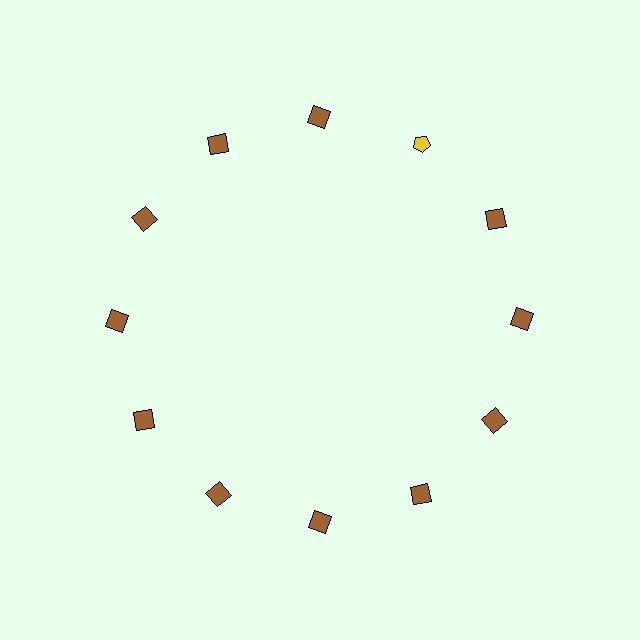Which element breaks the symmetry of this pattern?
The yellow pentagon at roughly the 1 o'clock position breaks the symmetry. All other shapes are brown squares.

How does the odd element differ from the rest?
It differs in both color (yellow instead of brown) and shape (pentagon instead of square).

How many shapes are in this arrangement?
There are 12 shapes arranged in a ring pattern.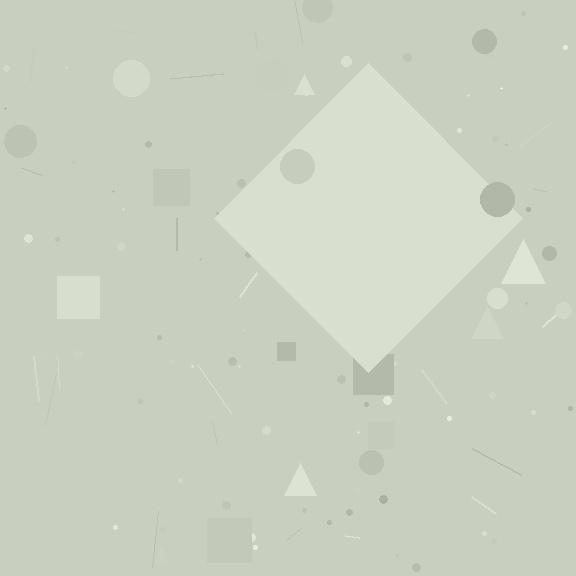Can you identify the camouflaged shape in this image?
The camouflaged shape is a diamond.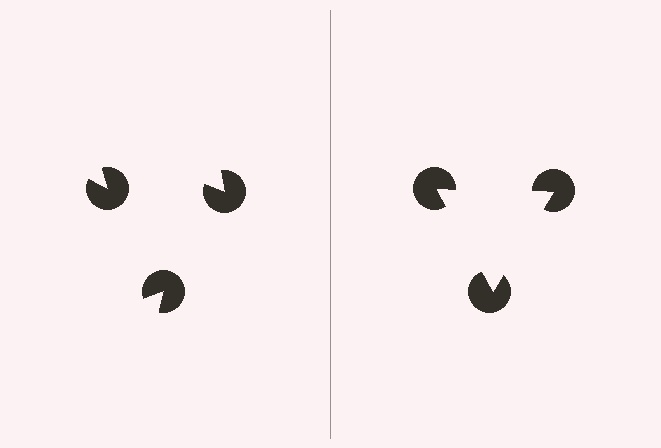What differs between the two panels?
The pac-man discs are positioned identically on both sides; only the wedge orientations differ. On the right they align to a triangle; on the left they are misaligned.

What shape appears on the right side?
An illusory triangle.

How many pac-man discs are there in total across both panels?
6 — 3 on each side.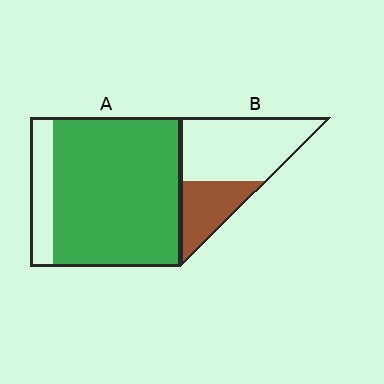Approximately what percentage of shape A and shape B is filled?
A is approximately 85% and B is approximately 35%.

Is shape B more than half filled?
No.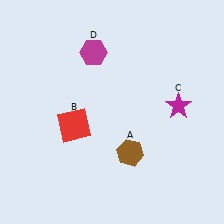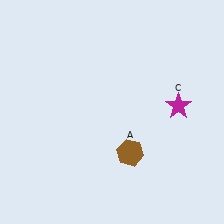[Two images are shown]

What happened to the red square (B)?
The red square (B) was removed in Image 2. It was in the bottom-left area of Image 1.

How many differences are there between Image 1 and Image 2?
There are 2 differences between the two images.